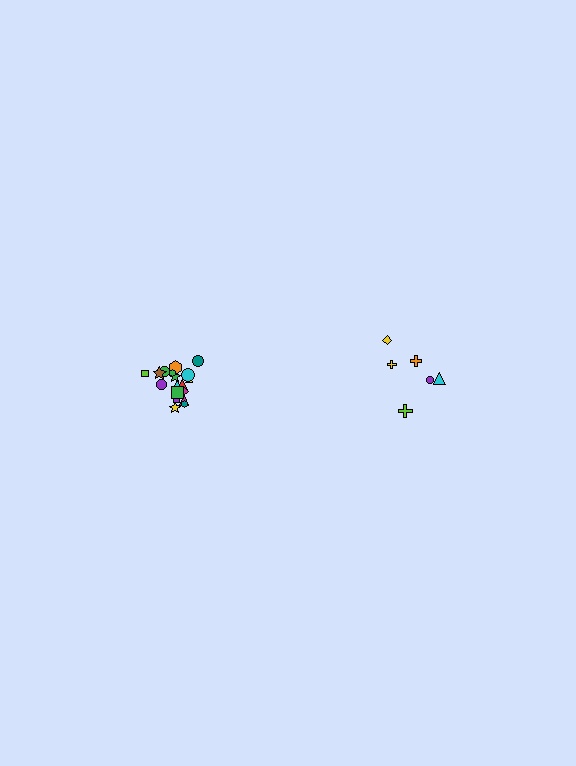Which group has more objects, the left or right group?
The left group.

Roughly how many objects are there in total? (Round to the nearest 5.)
Roughly 25 objects in total.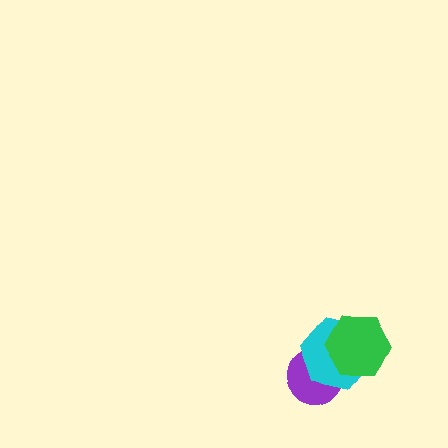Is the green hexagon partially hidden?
No, no other shape covers it.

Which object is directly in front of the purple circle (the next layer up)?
The cyan hexagon is directly in front of the purple circle.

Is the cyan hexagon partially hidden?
Yes, it is partially covered by another shape.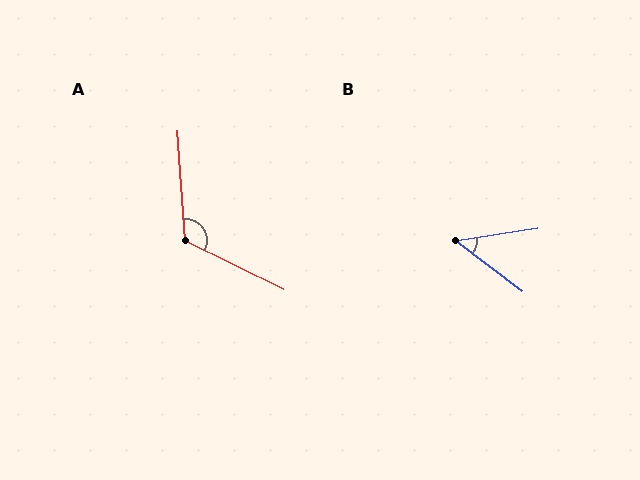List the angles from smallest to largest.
B (46°), A (121°).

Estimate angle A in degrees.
Approximately 121 degrees.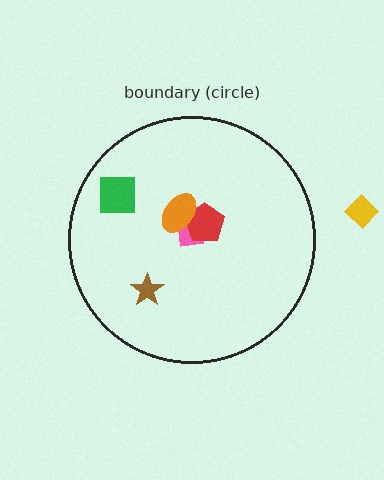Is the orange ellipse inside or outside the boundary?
Inside.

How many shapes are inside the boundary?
5 inside, 1 outside.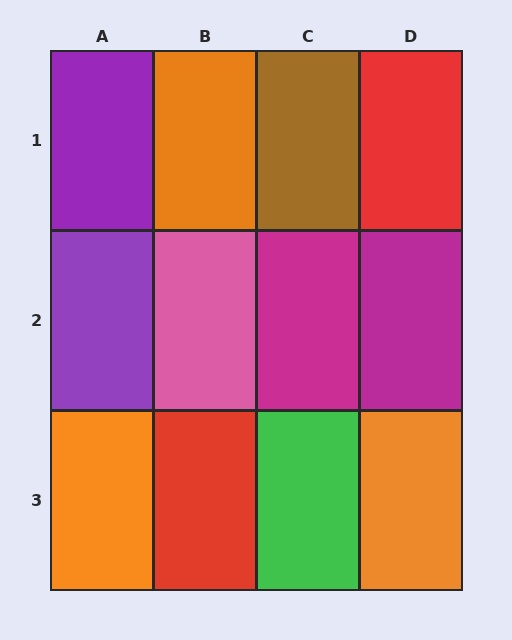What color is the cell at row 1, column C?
Brown.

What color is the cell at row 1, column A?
Purple.